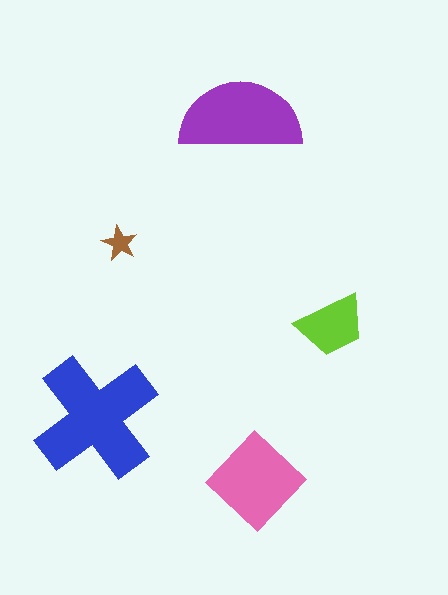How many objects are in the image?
There are 5 objects in the image.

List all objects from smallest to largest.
The brown star, the lime trapezoid, the pink diamond, the purple semicircle, the blue cross.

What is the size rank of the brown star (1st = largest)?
5th.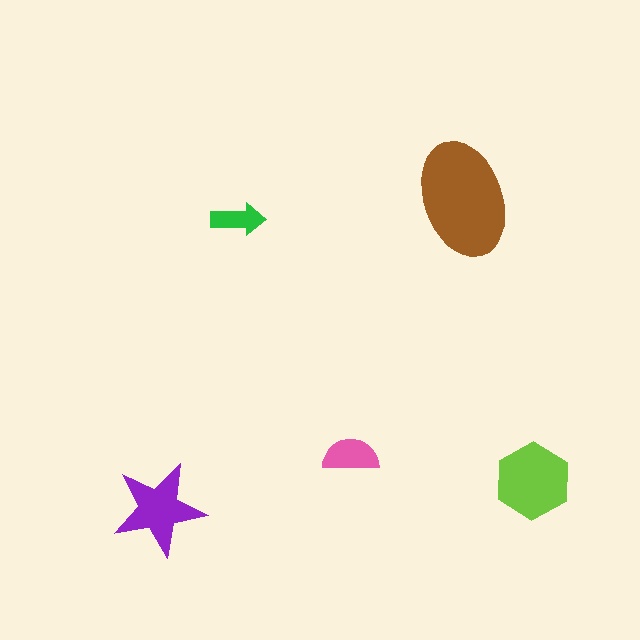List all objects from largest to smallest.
The brown ellipse, the lime hexagon, the purple star, the pink semicircle, the green arrow.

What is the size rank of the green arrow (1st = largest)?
5th.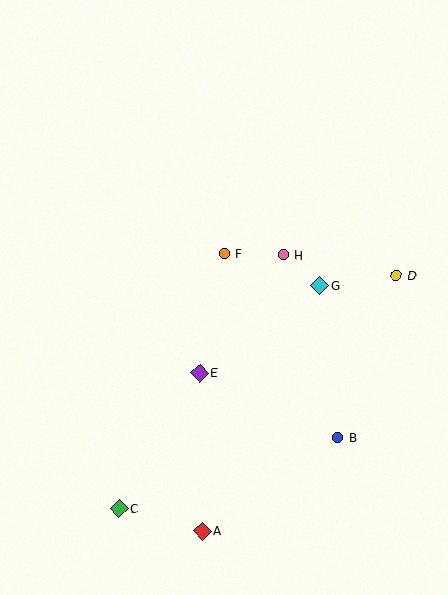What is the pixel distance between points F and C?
The distance between F and C is 276 pixels.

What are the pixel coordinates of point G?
Point G is at (320, 286).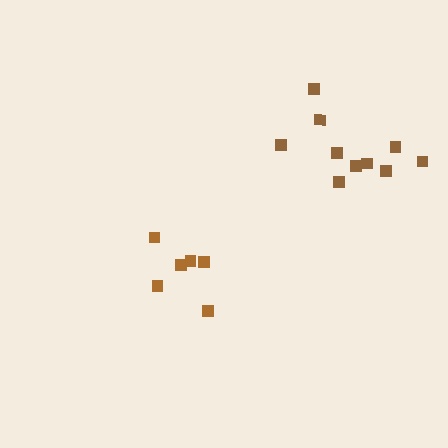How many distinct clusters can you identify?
There are 2 distinct clusters.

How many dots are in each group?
Group 1: 10 dots, Group 2: 6 dots (16 total).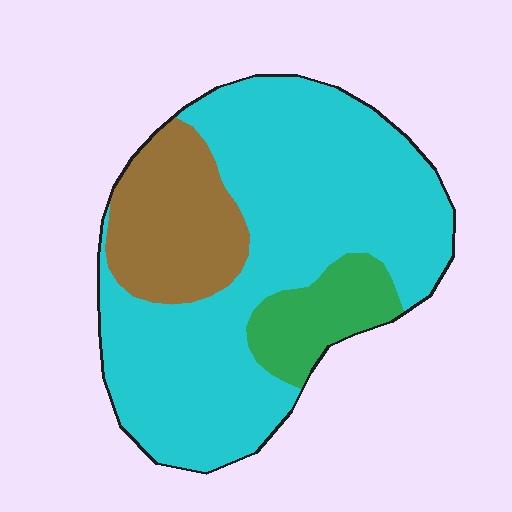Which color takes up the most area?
Cyan, at roughly 70%.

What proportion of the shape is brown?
Brown covers 20% of the shape.